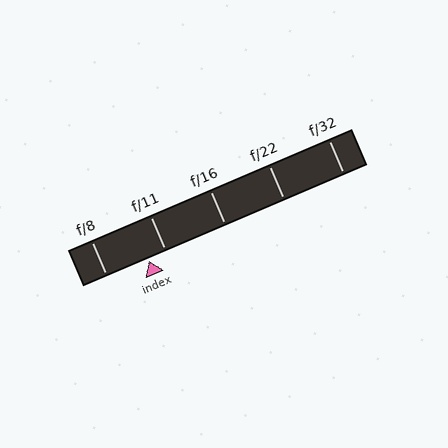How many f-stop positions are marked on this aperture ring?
There are 5 f-stop positions marked.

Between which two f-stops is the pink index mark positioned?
The index mark is between f/8 and f/11.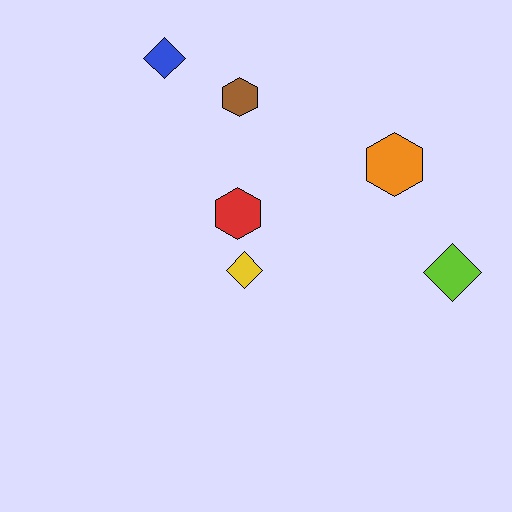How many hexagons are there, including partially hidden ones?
There are 3 hexagons.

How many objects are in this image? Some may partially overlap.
There are 6 objects.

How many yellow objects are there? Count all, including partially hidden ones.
There is 1 yellow object.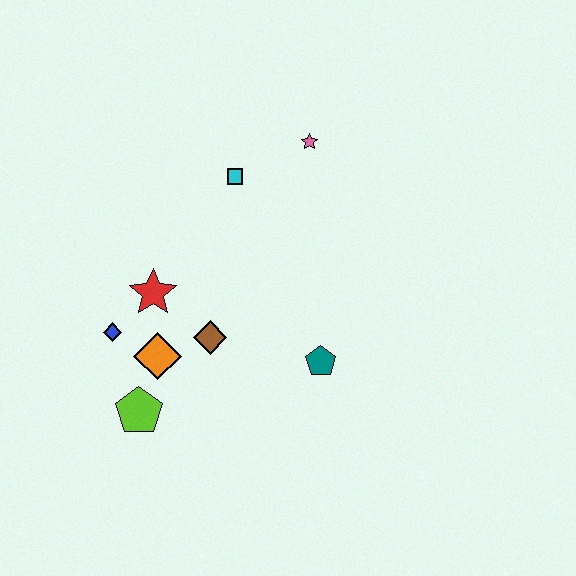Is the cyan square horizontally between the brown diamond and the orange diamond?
No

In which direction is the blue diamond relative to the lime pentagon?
The blue diamond is above the lime pentagon.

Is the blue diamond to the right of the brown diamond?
No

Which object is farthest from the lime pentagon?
The pink star is farthest from the lime pentagon.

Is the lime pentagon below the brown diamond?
Yes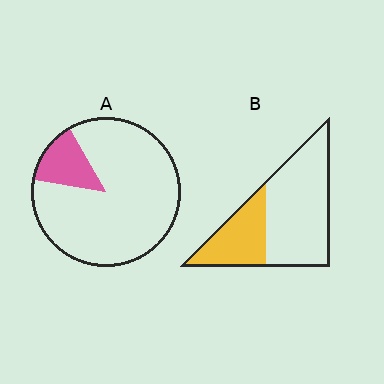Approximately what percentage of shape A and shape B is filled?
A is approximately 15% and B is approximately 35%.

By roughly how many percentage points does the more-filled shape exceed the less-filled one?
By roughly 20 percentage points (B over A).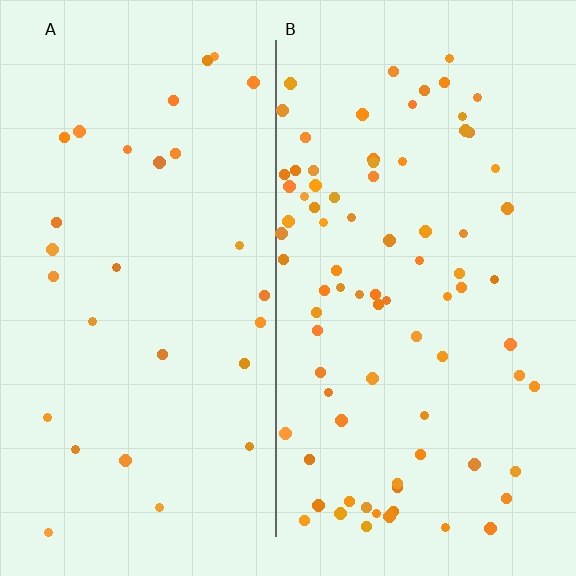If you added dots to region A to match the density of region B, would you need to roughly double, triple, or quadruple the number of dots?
Approximately triple.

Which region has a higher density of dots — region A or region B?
B (the right).